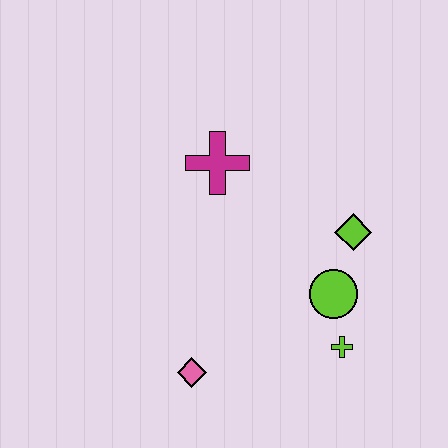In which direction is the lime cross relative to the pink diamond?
The lime cross is to the right of the pink diamond.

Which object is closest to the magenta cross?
The lime diamond is closest to the magenta cross.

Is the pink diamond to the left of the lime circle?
Yes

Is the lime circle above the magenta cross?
No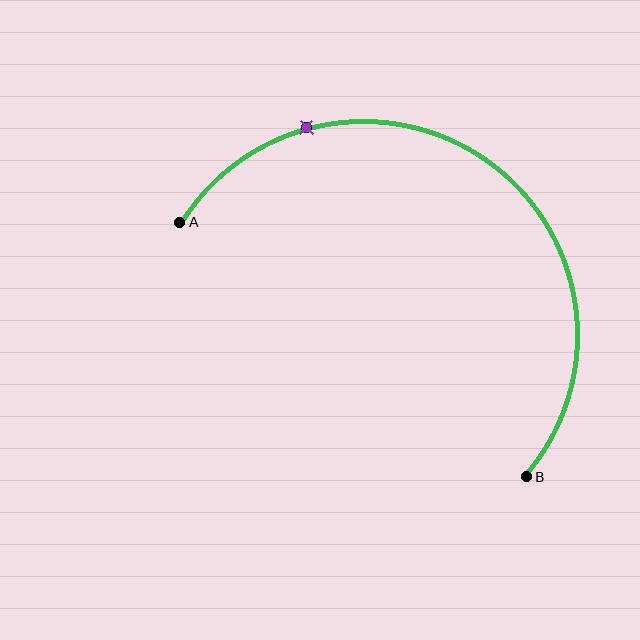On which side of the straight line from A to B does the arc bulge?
The arc bulges above and to the right of the straight line connecting A and B.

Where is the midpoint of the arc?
The arc midpoint is the point on the curve farthest from the straight line joining A and B. It sits above and to the right of that line.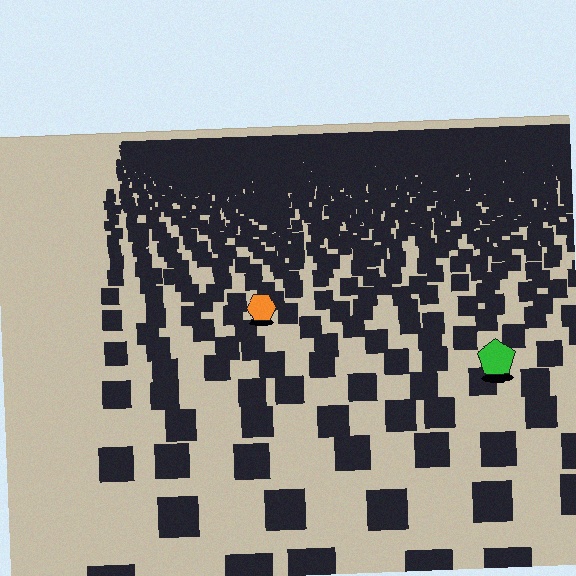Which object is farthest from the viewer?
The orange hexagon is farthest from the viewer. It appears smaller and the ground texture around it is denser.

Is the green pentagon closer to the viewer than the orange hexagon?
Yes. The green pentagon is closer — you can tell from the texture gradient: the ground texture is coarser near it.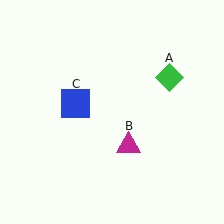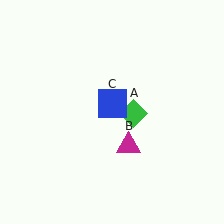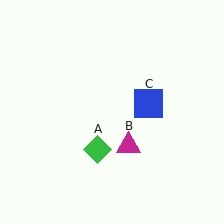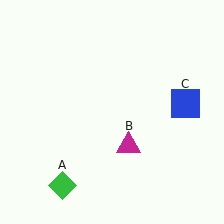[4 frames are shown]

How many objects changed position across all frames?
2 objects changed position: green diamond (object A), blue square (object C).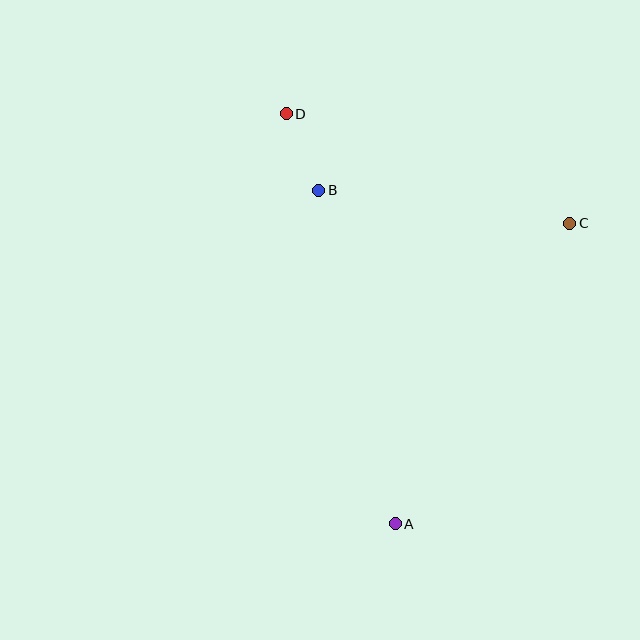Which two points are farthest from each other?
Points A and D are farthest from each other.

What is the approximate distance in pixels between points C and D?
The distance between C and D is approximately 304 pixels.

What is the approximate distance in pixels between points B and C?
The distance between B and C is approximately 253 pixels.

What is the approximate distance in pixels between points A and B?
The distance between A and B is approximately 342 pixels.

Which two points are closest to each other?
Points B and D are closest to each other.